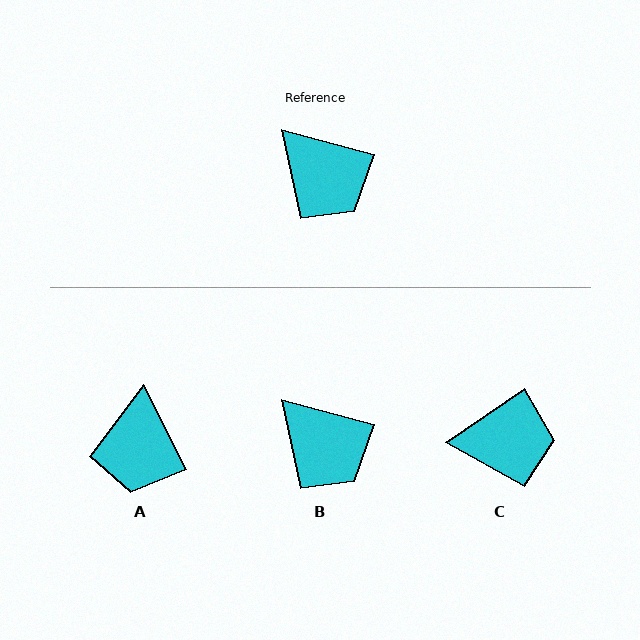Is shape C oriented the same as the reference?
No, it is off by about 49 degrees.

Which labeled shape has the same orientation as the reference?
B.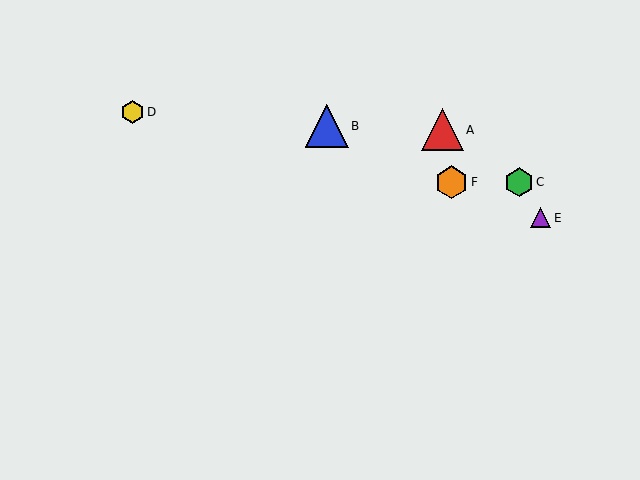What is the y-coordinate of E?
Object E is at y≈218.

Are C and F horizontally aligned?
Yes, both are at y≈182.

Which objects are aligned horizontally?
Objects C, F are aligned horizontally.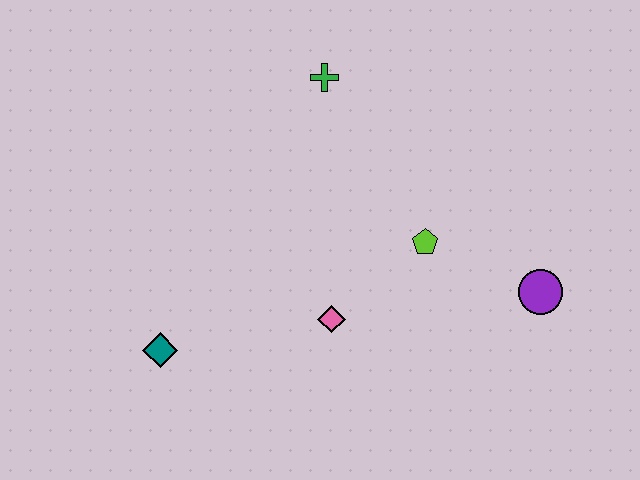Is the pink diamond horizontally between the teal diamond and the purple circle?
Yes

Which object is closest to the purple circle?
The lime pentagon is closest to the purple circle.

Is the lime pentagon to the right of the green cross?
Yes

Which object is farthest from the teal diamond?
The purple circle is farthest from the teal diamond.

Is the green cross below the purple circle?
No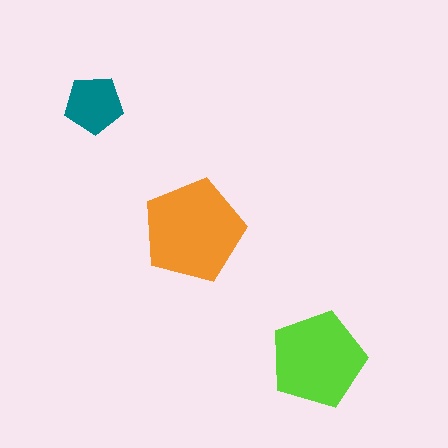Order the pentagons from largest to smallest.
the orange one, the lime one, the teal one.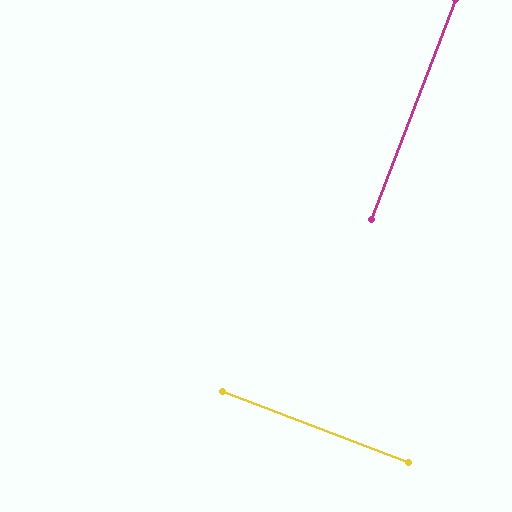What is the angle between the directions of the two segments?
Approximately 90 degrees.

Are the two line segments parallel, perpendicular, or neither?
Perpendicular — they meet at approximately 90°.